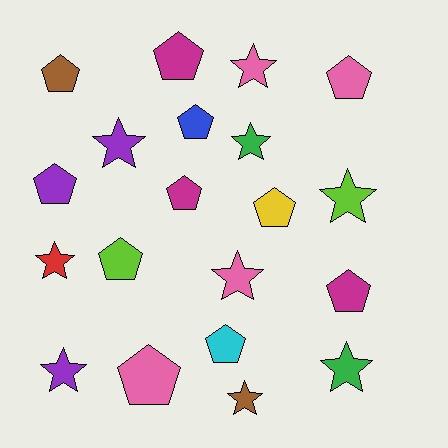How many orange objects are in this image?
There are no orange objects.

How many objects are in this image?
There are 20 objects.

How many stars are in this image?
There are 9 stars.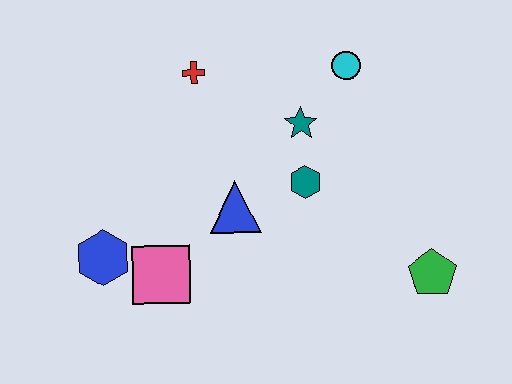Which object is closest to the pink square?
The blue hexagon is closest to the pink square.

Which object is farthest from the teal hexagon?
The blue hexagon is farthest from the teal hexagon.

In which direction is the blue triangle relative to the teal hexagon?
The blue triangle is to the left of the teal hexagon.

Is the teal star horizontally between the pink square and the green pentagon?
Yes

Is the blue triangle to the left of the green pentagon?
Yes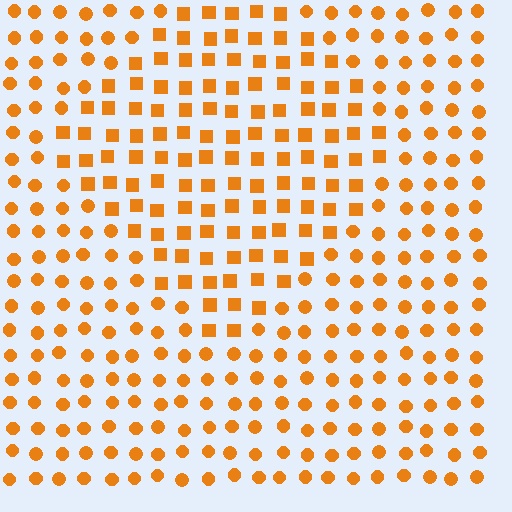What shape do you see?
I see a diamond.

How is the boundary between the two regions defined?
The boundary is defined by a change in element shape: squares inside vs. circles outside. All elements share the same color and spacing.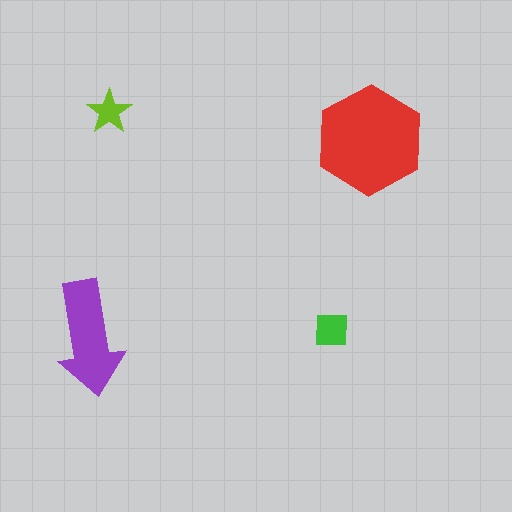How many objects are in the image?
There are 4 objects in the image.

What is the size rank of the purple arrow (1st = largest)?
2nd.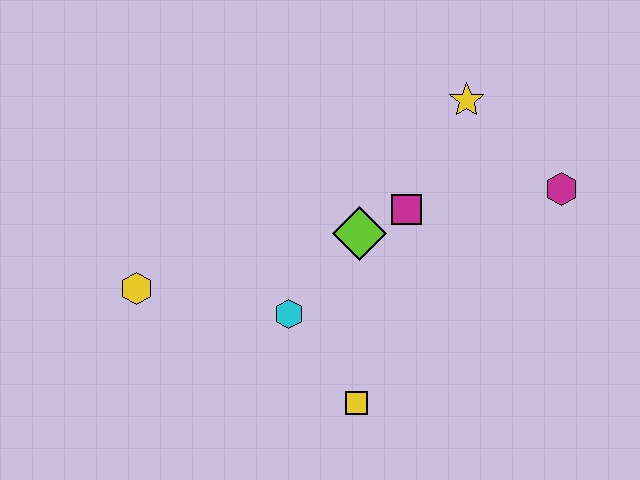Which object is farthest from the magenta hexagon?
The yellow hexagon is farthest from the magenta hexagon.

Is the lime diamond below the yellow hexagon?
No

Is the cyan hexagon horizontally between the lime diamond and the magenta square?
No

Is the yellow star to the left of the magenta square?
No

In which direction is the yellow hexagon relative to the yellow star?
The yellow hexagon is to the left of the yellow star.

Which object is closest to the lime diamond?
The magenta square is closest to the lime diamond.